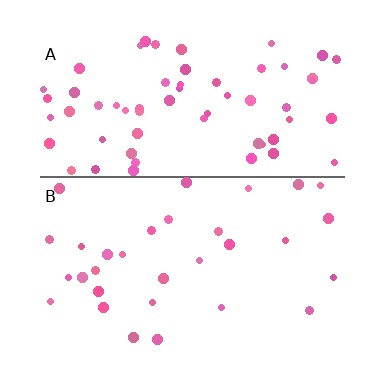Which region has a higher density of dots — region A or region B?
A (the top).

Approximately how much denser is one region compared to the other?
Approximately 2.1× — region A over region B.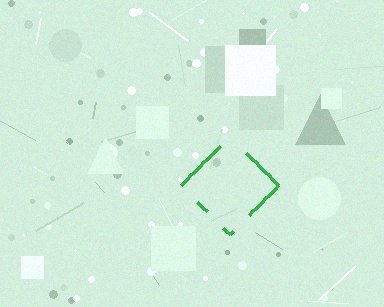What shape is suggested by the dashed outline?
The dashed outline suggests a diamond.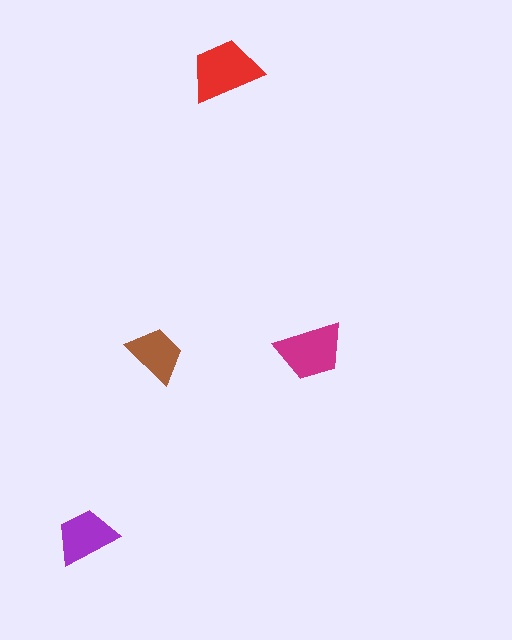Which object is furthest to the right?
The magenta trapezoid is rightmost.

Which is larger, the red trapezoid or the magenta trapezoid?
The red one.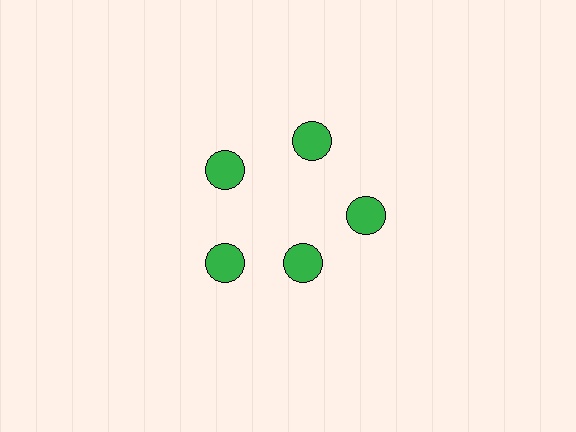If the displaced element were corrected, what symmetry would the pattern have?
It would have 5-fold rotational symmetry — the pattern would map onto itself every 72 degrees.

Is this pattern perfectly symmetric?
No. The 5 green circles are arranged in a ring, but one element near the 5 o'clock position is pulled inward toward the center, breaking the 5-fold rotational symmetry.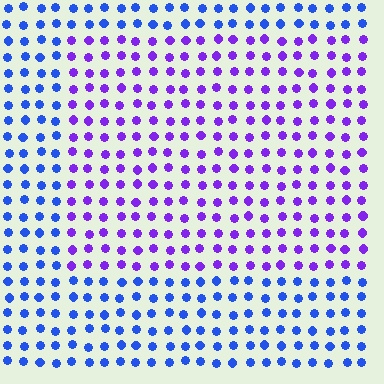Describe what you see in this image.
The image is filled with small blue elements in a uniform arrangement. A rectangle-shaped region is visible where the elements are tinted to a slightly different hue, forming a subtle color boundary.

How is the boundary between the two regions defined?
The boundary is defined purely by a slight shift in hue (about 43 degrees). Spacing, size, and orientation are identical on both sides.